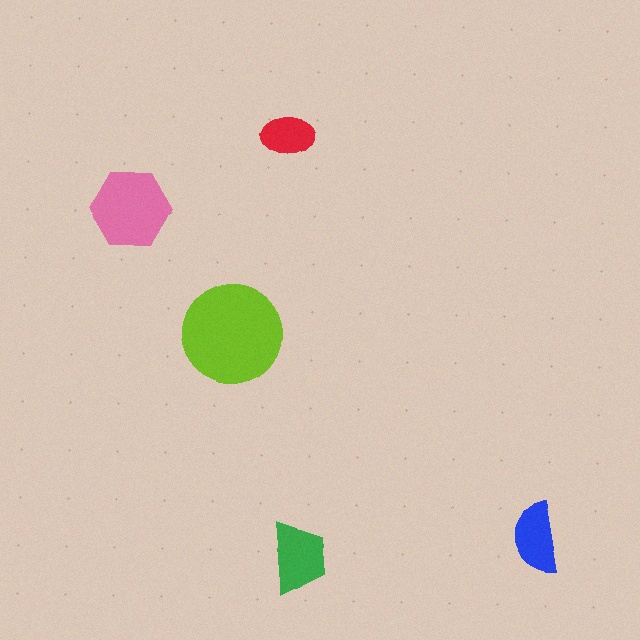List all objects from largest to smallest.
The lime circle, the pink hexagon, the green trapezoid, the blue semicircle, the red ellipse.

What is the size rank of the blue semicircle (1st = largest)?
4th.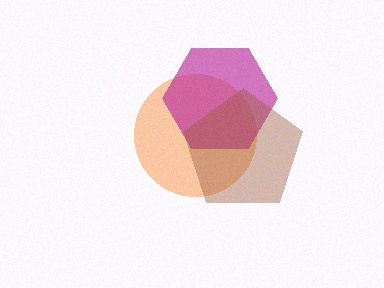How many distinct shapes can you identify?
There are 3 distinct shapes: an orange circle, a magenta hexagon, a brown pentagon.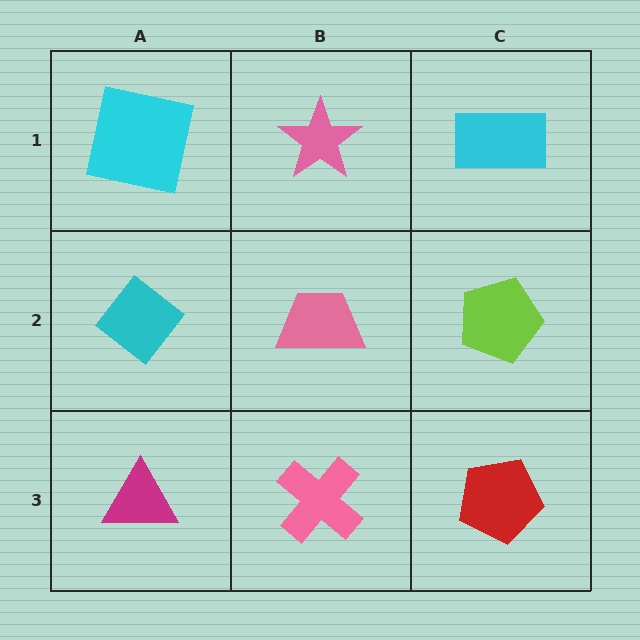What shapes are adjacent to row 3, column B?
A pink trapezoid (row 2, column B), a magenta triangle (row 3, column A), a red pentagon (row 3, column C).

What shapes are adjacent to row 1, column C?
A lime pentagon (row 2, column C), a pink star (row 1, column B).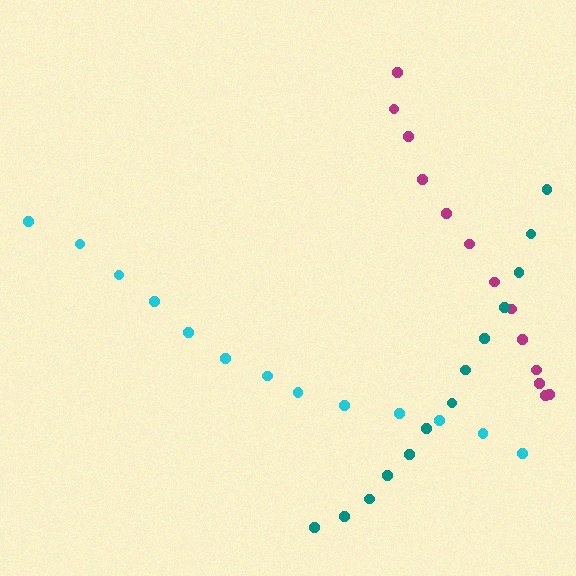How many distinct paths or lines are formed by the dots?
There are 3 distinct paths.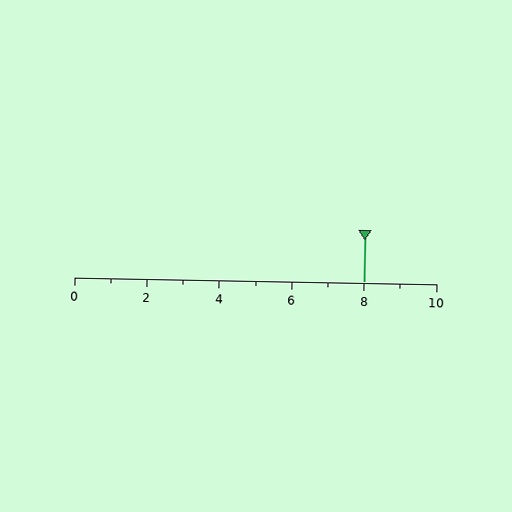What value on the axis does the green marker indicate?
The marker indicates approximately 8.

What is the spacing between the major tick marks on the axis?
The major ticks are spaced 2 apart.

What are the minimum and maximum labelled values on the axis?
The axis runs from 0 to 10.